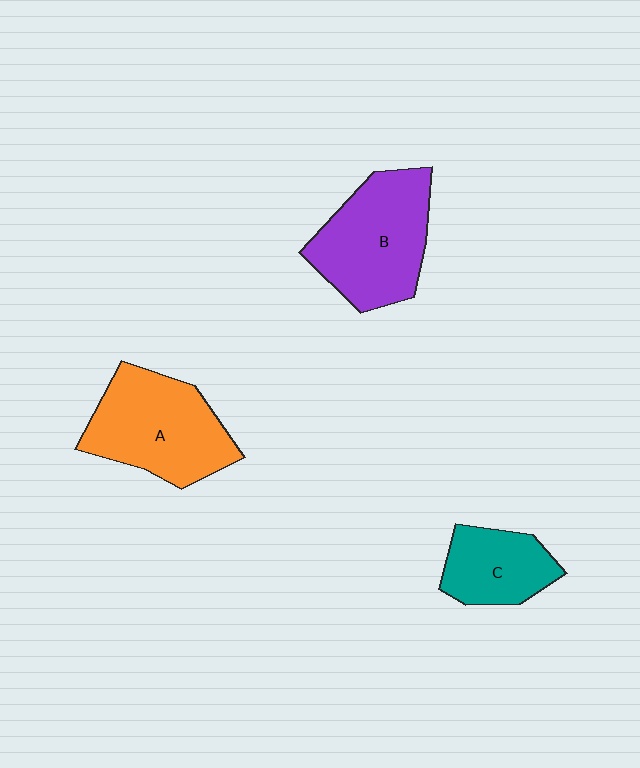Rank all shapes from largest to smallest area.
From largest to smallest: B (purple), A (orange), C (teal).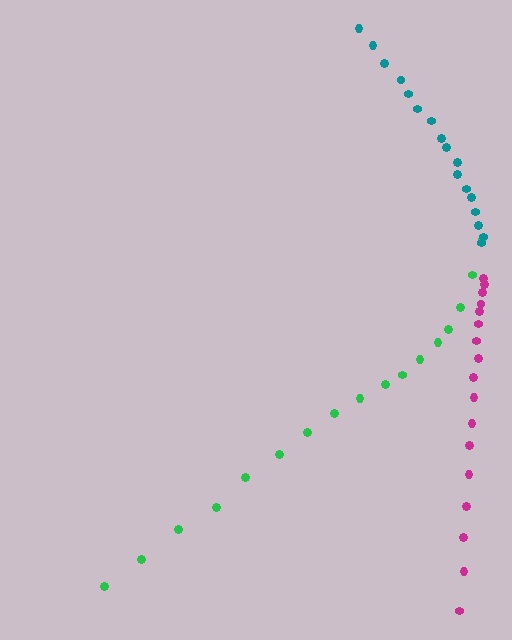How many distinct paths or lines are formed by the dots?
There are 3 distinct paths.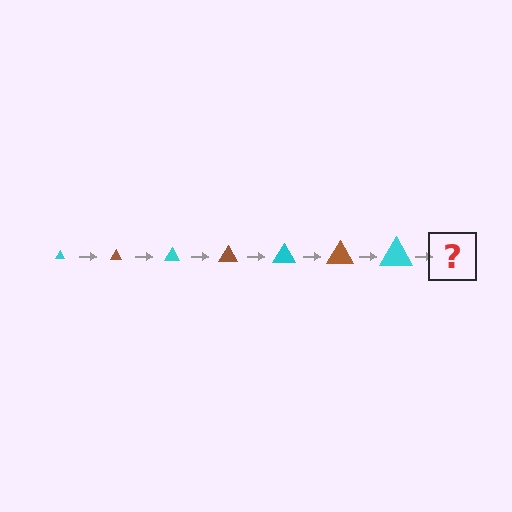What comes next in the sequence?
The next element should be a brown triangle, larger than the previous one.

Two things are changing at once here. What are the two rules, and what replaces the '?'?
The two rules are that the triangle grows larger each step and the color cycles through cyan and brown. The '?' should be a brown triangle, larger than the previous one.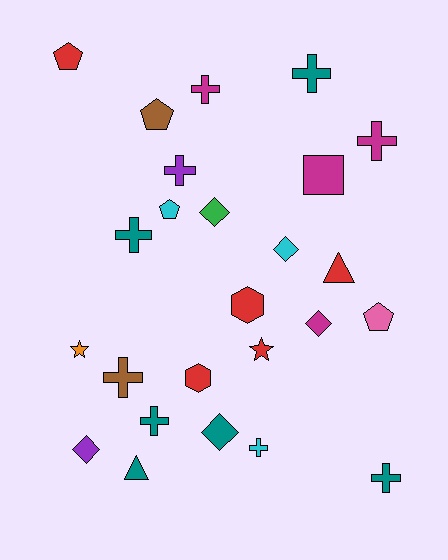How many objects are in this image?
There are 25 objects.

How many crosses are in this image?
There are 9 crosses.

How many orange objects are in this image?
There is 1 orange object.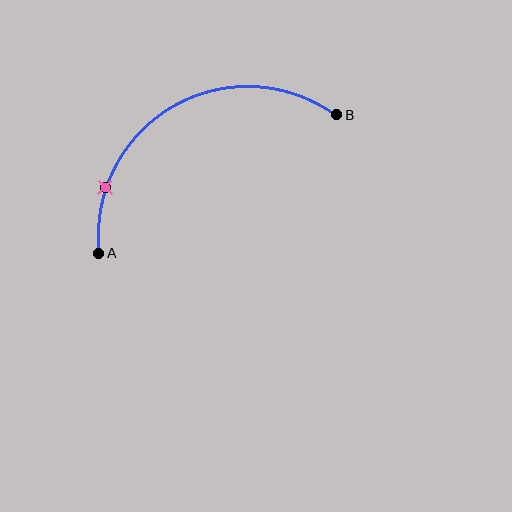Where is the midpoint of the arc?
The arc midpoint is the point on the curve farthest from the straight line joining A and B. It sits above that line.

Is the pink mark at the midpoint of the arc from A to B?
No. The pink mark lies on the arc but is closer to endpoint A. The arc midpoint would be at the point on the curve equidistant along the arc from both A and B.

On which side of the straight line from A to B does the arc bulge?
The arc bulges above the straight line connecting A and B.